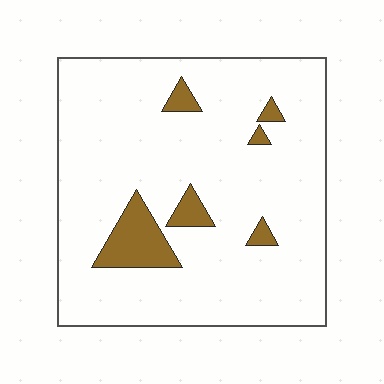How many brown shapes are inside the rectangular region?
6.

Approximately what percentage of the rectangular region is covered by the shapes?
Approximately 10%.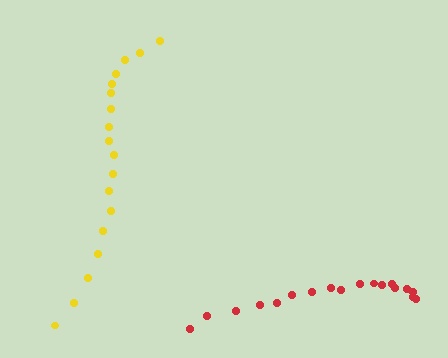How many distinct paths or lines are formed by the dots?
There are 2 distinct paths.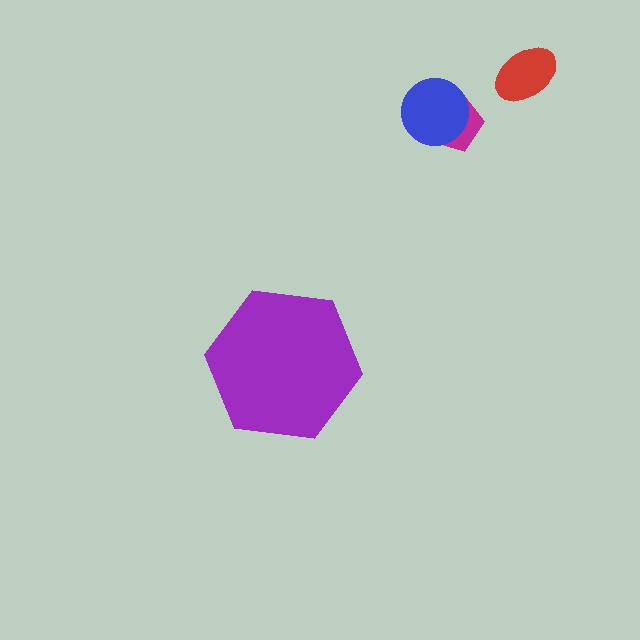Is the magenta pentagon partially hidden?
No, the magenta pentagon is fully visible.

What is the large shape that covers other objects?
A purple hexagon.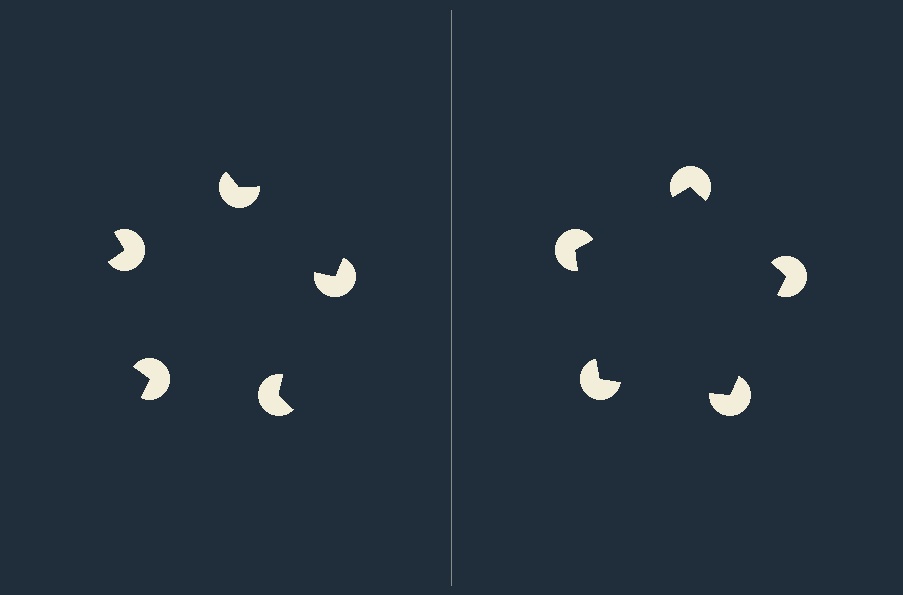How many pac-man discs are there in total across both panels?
10 — 5 on each side.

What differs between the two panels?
The pac-man discs are positioned identically on both sides; only the wedge orientations differ. On the right they align to a pentagon; on the left they are misaligned.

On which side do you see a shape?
An illusory pentagon appears on the right side. On the left side the wedge cuts are rotated, so no coherent shape forms.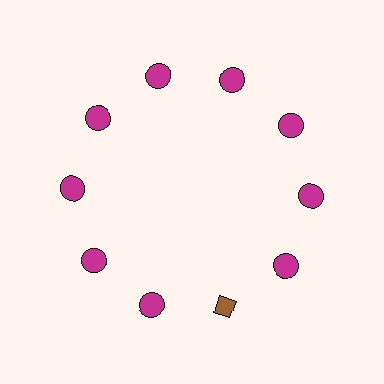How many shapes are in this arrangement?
There are 10 shapes arranged in a ring pattern.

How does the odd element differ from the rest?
It differs in both color (brown instead of magenta) and shape (diamond instead of circle).